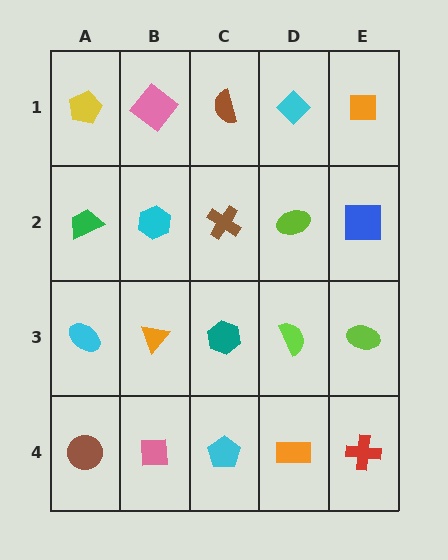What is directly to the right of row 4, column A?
A pink square.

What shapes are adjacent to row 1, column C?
A brown cross (row 2, column C), a pink diamond (row 1, column B), a cyan diamond (row 1, column D).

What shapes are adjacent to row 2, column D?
A cyan diamond (row 1, column D), a lime semicircle (row 3, column D), a brown cross (row 2, column C), a blue square (row 2, column E).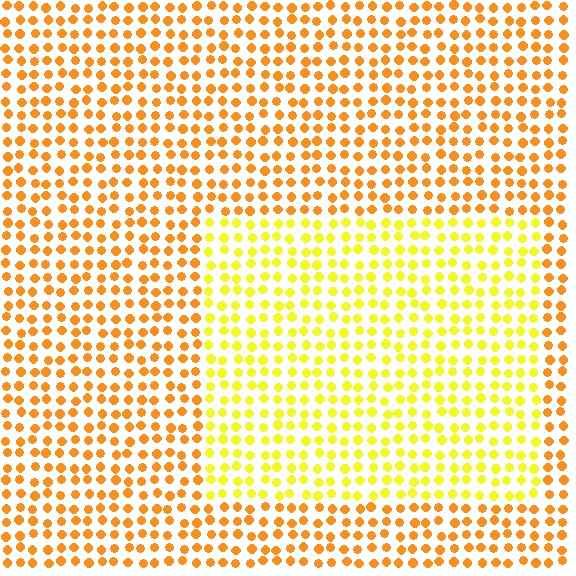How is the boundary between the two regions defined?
The boundary is defined purely by a slight shift in hue (about 31 degrees). Spacing, size, and orientation are identical on both sides.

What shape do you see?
I see a rectangle.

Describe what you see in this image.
The image is filled with small orange elements in a uniform arrangement. A rectangle-shaped region is visible where the elements are tinted to a slightly different hue, forming a subtle color boundary.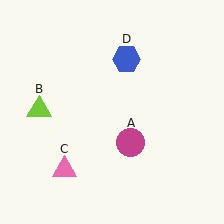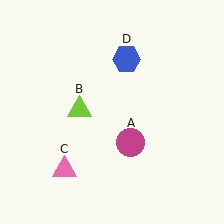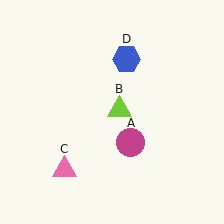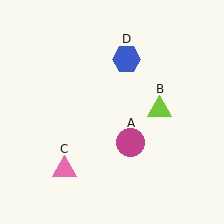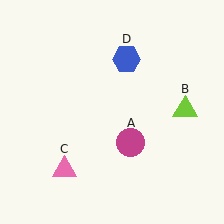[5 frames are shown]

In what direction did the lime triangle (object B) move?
The lime triangle (object B) moved right.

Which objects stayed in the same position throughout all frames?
Magenta circle (object A) and pink triangle (object C) and blue hexagon (object D) remained stationary.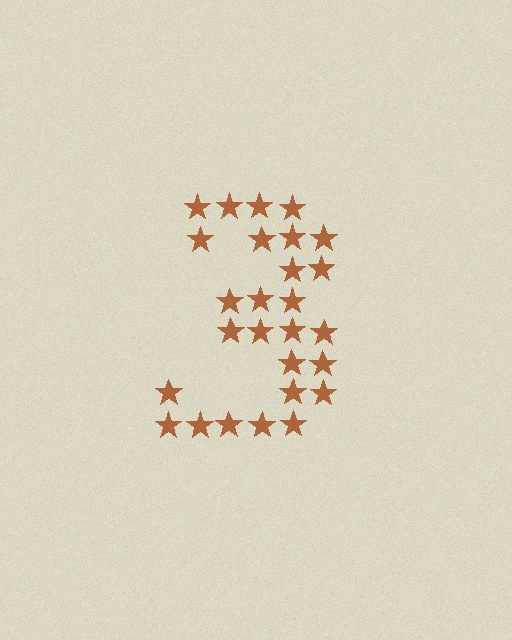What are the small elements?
The small elements are stars.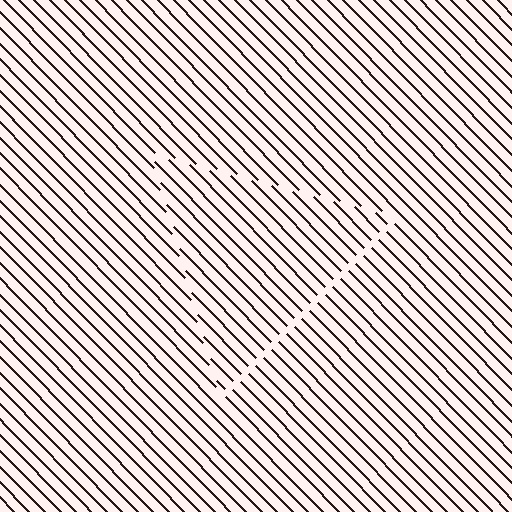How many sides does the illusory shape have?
3 sides — the line-ends trace a triangle.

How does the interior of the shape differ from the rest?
The interior of the shape contains the same grating, shifted by half a period — the contour is defined by the phase discontinuity where line-ends from the inner and outer gratings abut.